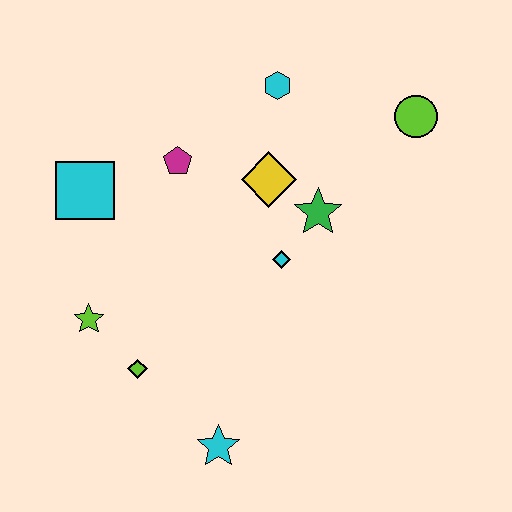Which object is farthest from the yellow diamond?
The cyan star is farthest from the yellow diamond.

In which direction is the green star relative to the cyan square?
The green star is to the right of the cyan square.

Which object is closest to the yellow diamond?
The green star is closest to the yellow diamond.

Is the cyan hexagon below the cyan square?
No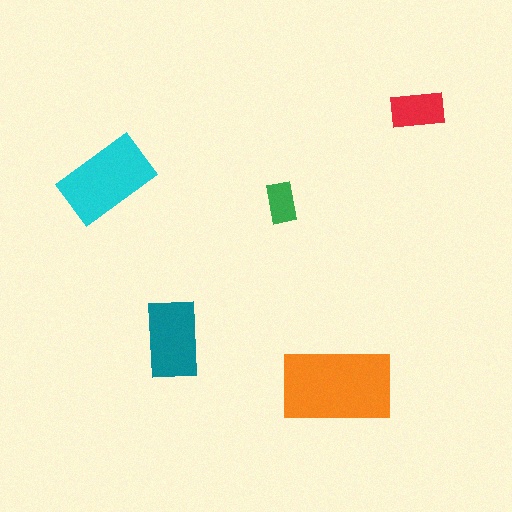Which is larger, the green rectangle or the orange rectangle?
The orange one.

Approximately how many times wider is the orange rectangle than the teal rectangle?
About 1.5 times wider.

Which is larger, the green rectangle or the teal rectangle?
The teal one.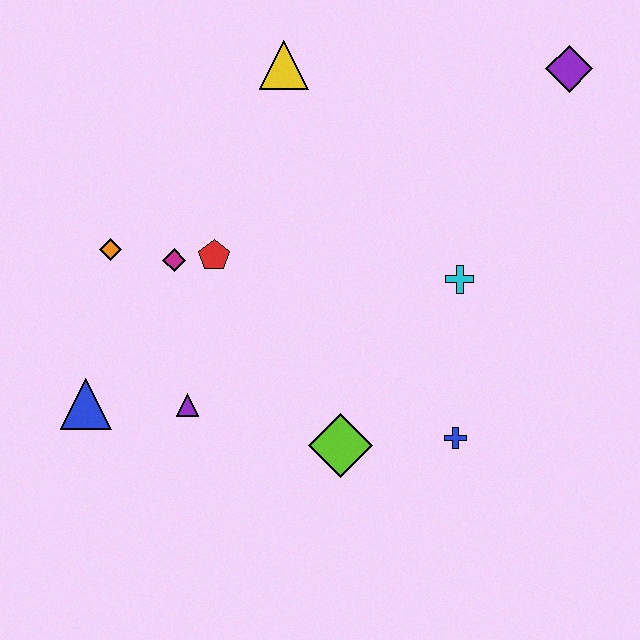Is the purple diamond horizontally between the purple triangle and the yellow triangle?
No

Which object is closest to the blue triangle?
The purple triangle is closest to the blue triangle.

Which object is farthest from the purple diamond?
The blue triangle is farthest from the purple diamond.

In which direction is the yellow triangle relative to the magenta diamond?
The yellow triangle is above the magenta diamond.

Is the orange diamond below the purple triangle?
No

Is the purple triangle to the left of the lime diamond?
Yes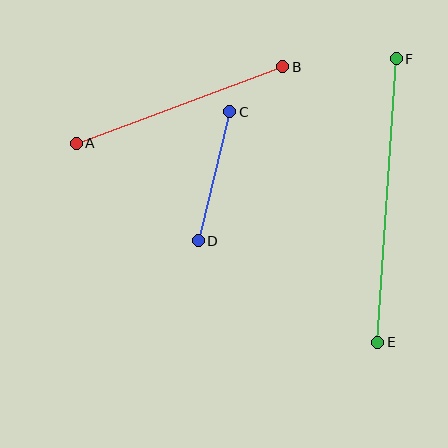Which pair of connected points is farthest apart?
Points E and F are farthest apart.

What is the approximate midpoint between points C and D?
The midpoint is at approximately (214, 176) pixels.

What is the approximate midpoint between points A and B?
The midpoint is at approximately (180, 105) pixels.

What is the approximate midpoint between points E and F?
The midpoint is at approximately (387, 201) pixels.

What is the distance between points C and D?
The distance is approximately 133 pixels.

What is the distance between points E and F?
The distance is approximately 284 pixels.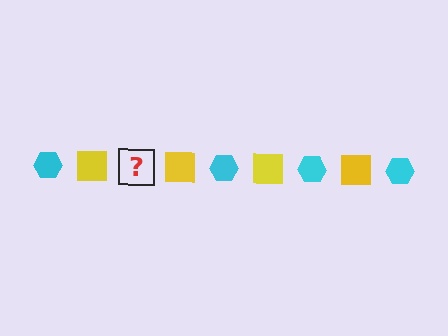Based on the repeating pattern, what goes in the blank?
The blank should be a cyan hexagon.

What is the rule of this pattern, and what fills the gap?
The rule is that the pattern alternates between cyan hexagon and yellow square. The gap should be filled with a cyan hexagon.